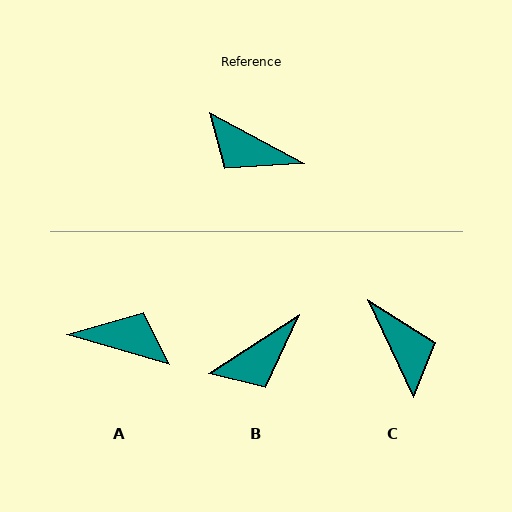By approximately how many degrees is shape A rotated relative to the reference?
Approximately 168 degrees clockwise.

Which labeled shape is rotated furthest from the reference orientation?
A, about 168 degrees away.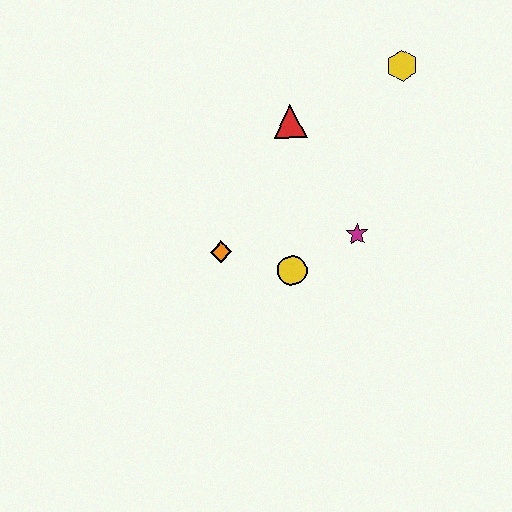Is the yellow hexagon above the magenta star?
Yes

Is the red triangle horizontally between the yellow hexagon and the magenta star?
No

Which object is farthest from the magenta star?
The yellow hexagon is farthest from the magenta star.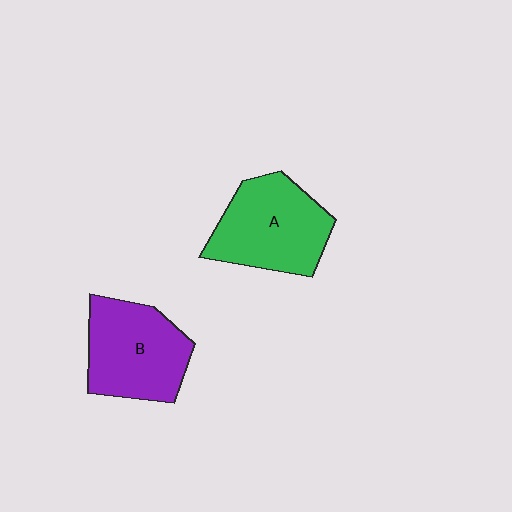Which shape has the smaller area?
Shape B (purple).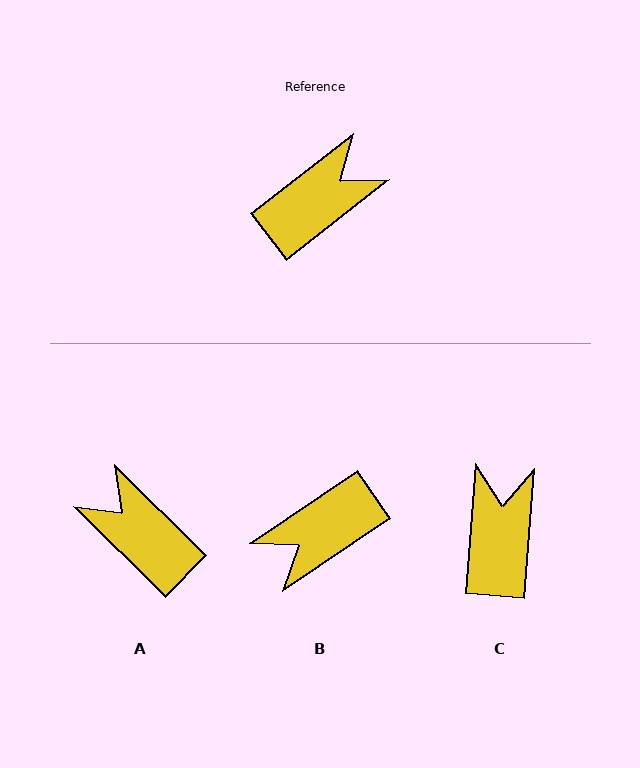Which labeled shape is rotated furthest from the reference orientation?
B, about 176 degrees away.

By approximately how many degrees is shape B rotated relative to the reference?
Approximately 176 degrees counter-clockwise.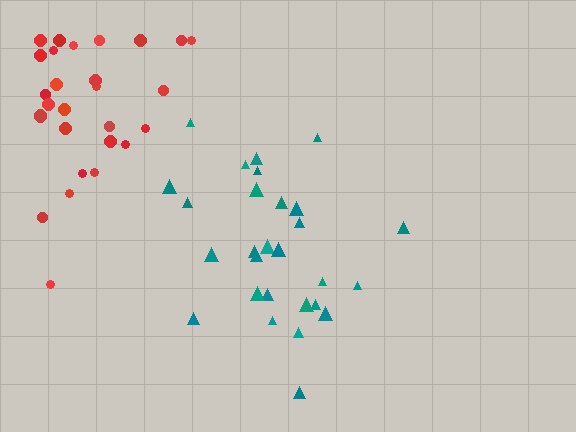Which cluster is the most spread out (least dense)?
Teal.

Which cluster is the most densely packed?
Red.